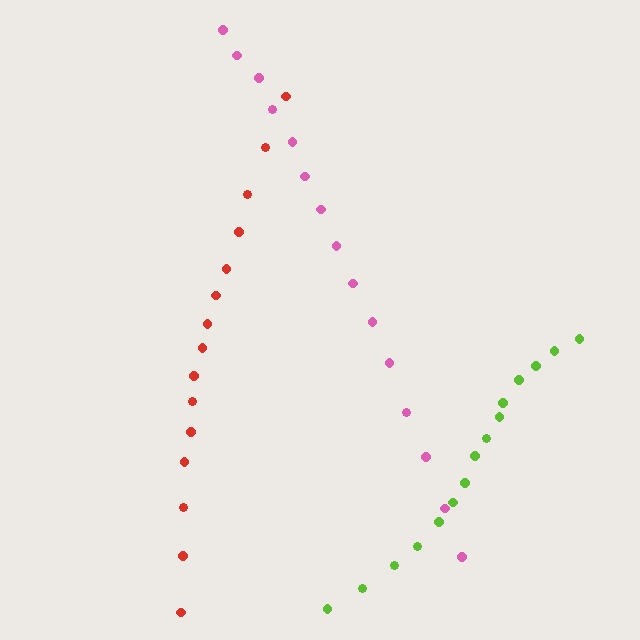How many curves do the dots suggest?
There are 3 distinct paths.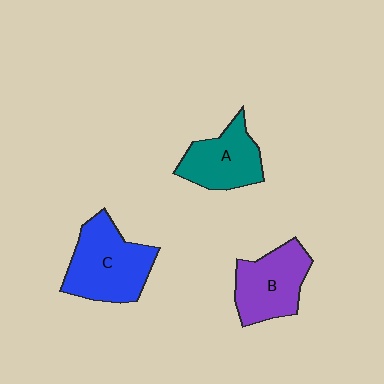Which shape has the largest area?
Shape C (blue).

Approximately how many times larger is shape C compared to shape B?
Approximately 1.2 times.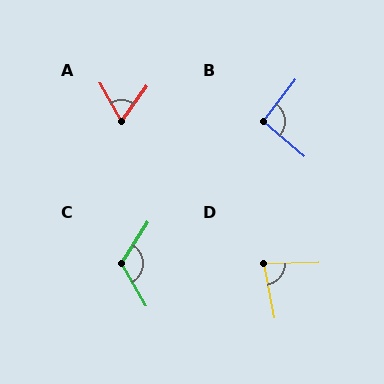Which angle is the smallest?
A, at approximately 66 degrees.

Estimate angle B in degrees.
Approximately 93 degrees.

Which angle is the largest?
C, at approximately 118 degrees.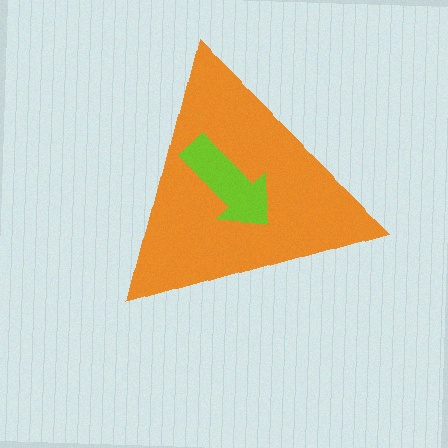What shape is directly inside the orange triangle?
The lime arrow.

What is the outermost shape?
The orange triangle.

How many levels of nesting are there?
2.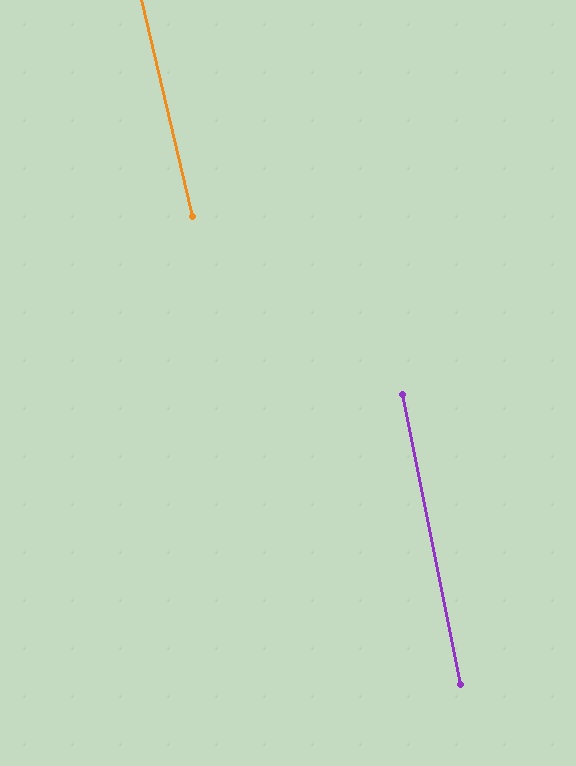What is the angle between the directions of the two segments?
Approximately 2 degrees.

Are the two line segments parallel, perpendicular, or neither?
Parallel — their directions differ by only 1.7°.